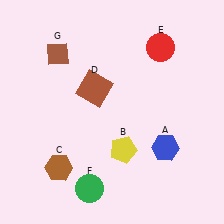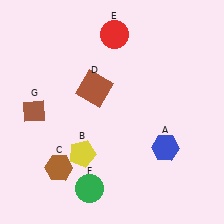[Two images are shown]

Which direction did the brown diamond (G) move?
The brown diamond (G) moved down.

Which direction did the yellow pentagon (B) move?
The yellow pentagon (B) moved left.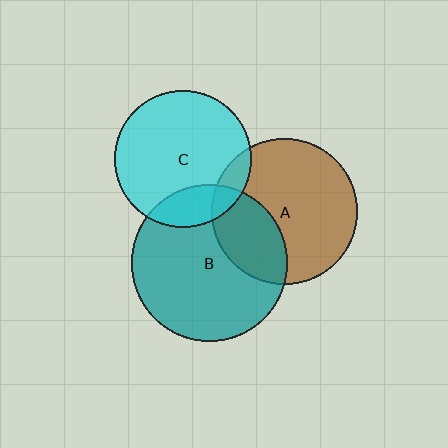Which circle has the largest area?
Circle B (teal).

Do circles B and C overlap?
Yes.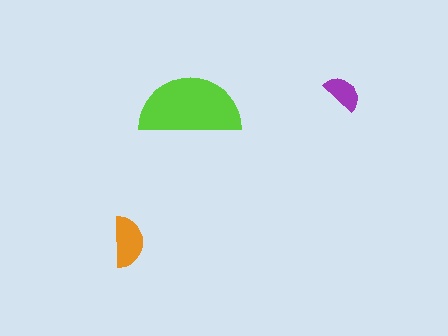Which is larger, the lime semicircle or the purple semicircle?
The lime one.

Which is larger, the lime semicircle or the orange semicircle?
The lime one.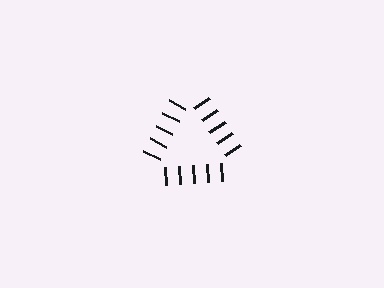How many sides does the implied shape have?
3 sides — the line-ends trace a triangle.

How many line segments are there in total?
15 — 5 along each of the 3 edges.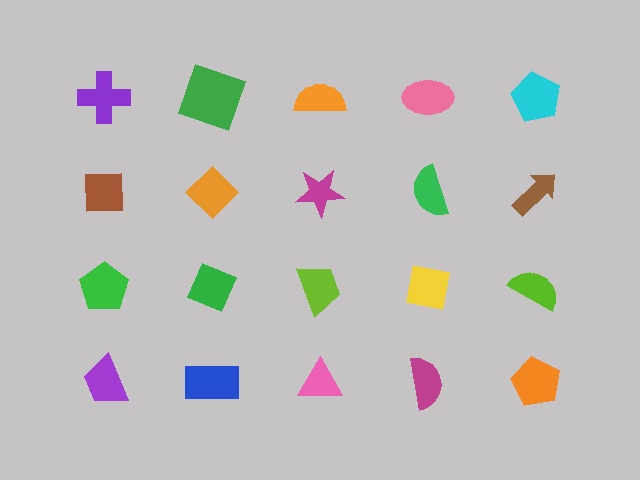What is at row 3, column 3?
A lime trapezoid.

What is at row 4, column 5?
An orange pentagon.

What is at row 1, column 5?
A cyan pentagon.